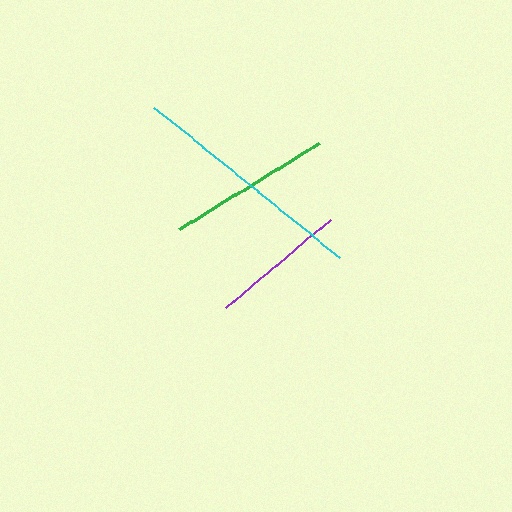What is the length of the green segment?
The green segment is approximately 163 pixels long.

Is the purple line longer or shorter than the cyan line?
The cyan line is longer than the purple line.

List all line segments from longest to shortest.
From longest to shortest: cyan, green, purple.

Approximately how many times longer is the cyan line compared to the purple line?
The cyan line is approximately 1.7 times the length of the purple line.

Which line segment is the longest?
The cyan line is the longest at approximately 239 pixels.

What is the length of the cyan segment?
The cyan segment is approximately 239 pixels long.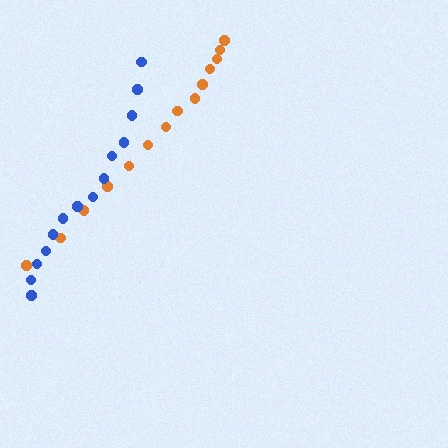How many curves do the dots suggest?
There are 2 distinct paths.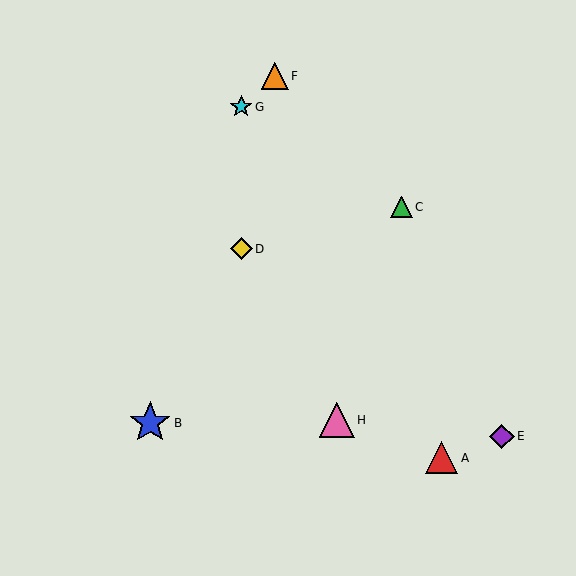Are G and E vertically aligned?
No, G is at x≈241 and E is at x≈502.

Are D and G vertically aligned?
Yes, both are at x≈241.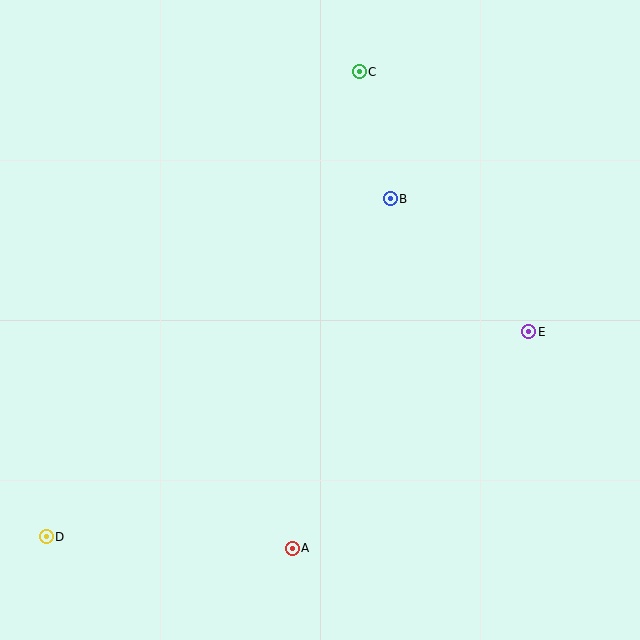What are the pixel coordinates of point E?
Point E is at (529, 332).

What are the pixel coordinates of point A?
Point A is at (292, 548).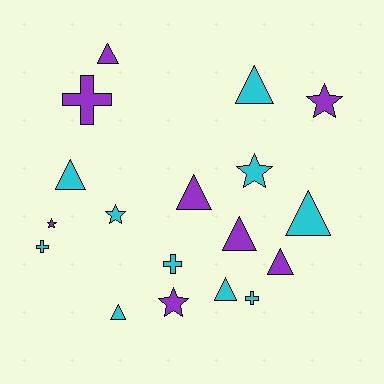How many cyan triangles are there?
There are 5 cyan triangles.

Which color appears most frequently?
Cyan, with 10 objects.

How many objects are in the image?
There are 18 objects.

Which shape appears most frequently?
Triangle, with 9 objects.